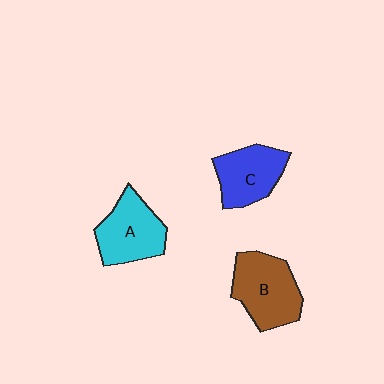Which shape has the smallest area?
Shape C (blue).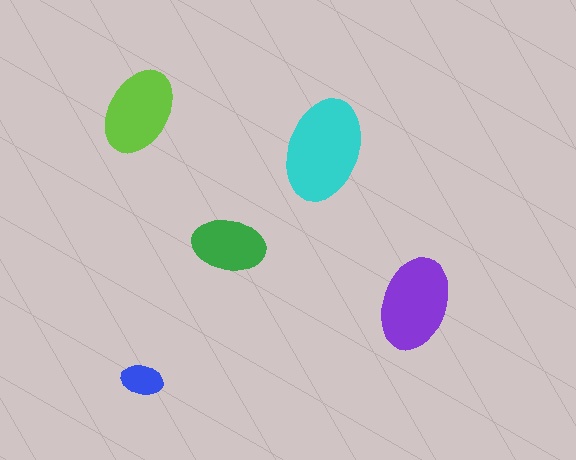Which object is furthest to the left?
The lime ellipse is leftmost.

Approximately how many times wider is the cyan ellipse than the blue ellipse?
About 2.5 times wider.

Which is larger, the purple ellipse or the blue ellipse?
The purple one.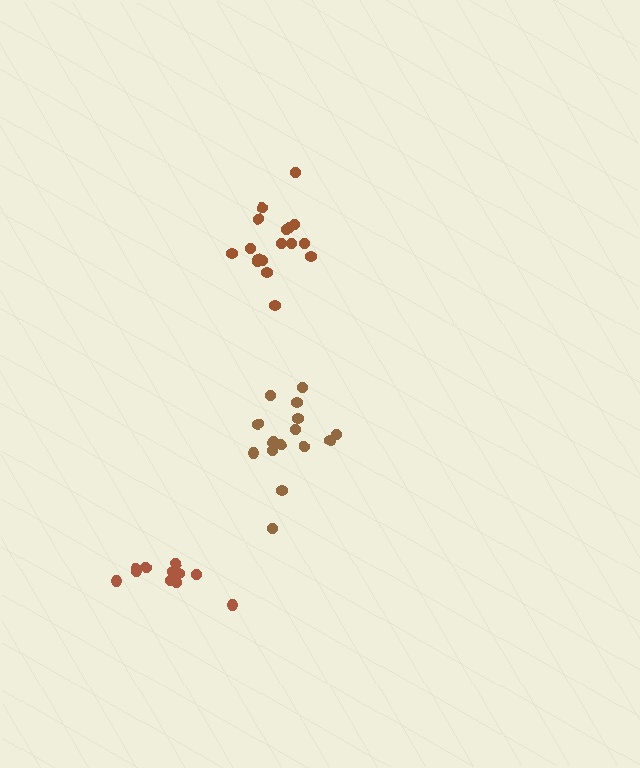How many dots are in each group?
Group 1: 11 dots, Group 2: 16 dots, Group 3: 17 dots (44 total).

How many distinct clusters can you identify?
There are 3 distinct clusters.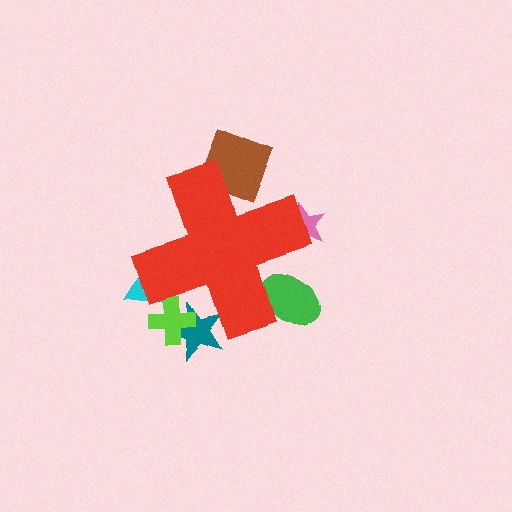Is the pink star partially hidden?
Yes, the pink star is partially hidden behind the red cross.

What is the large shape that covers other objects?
A red cross.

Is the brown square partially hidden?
Yes, the brown square is partially hidden behind the red cross.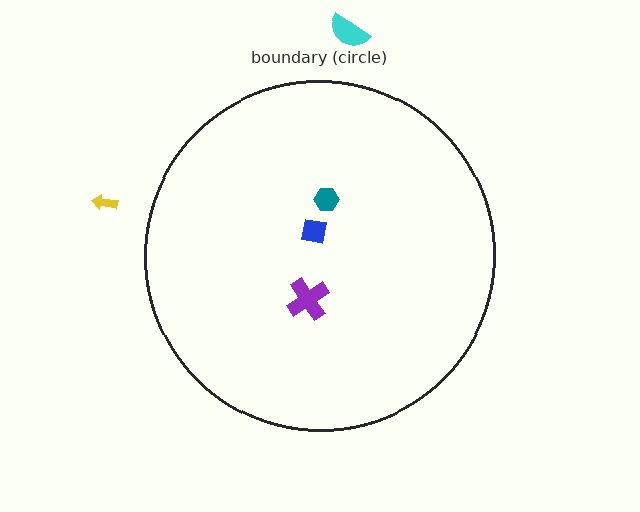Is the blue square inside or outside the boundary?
Inside.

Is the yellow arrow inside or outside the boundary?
Outside.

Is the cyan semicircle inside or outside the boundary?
Outside.